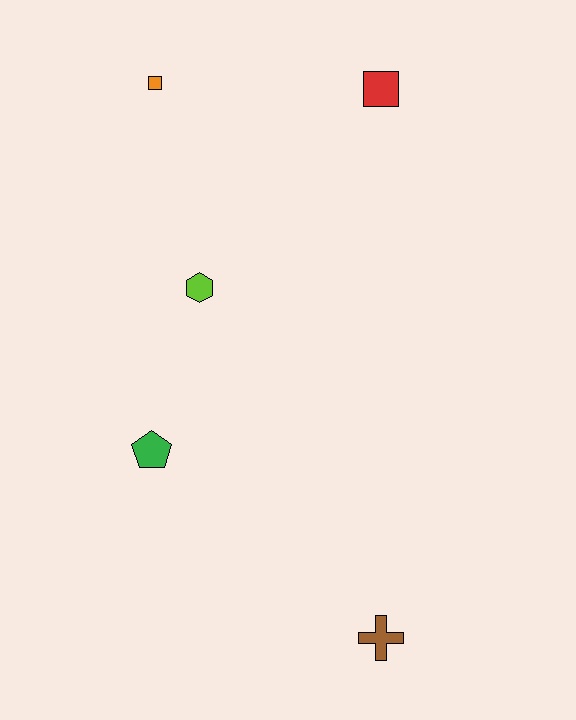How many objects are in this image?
There are 5 objects.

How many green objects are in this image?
There is 1 green object.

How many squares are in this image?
There are 2 squares.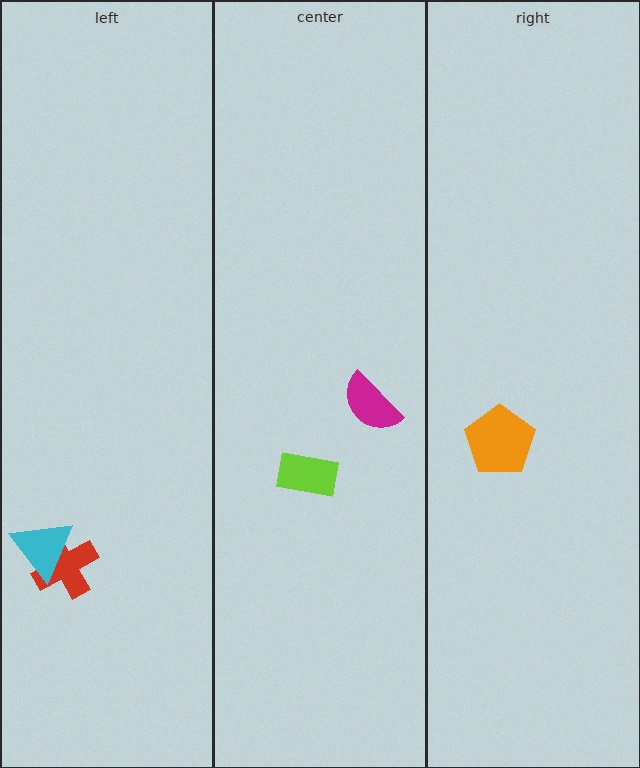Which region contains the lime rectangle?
The center region.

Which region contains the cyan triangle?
The left region.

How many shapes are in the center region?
2.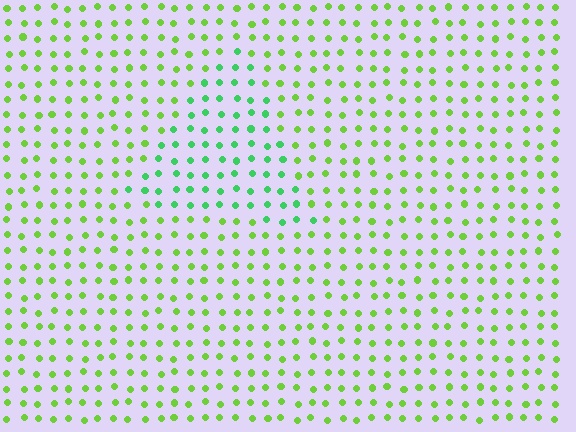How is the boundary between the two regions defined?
The boundary is defined purely by a slight shift in hue (about 37 degrees). Spacing, size, and orientation are identical on both sides.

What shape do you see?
I see a triangle.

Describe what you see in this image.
The image is filled with small lime elements in a uniform arrangement. A triangle-shaped region is visible where the elements are tinted to a slightly different hue, forming a subtle color boundary.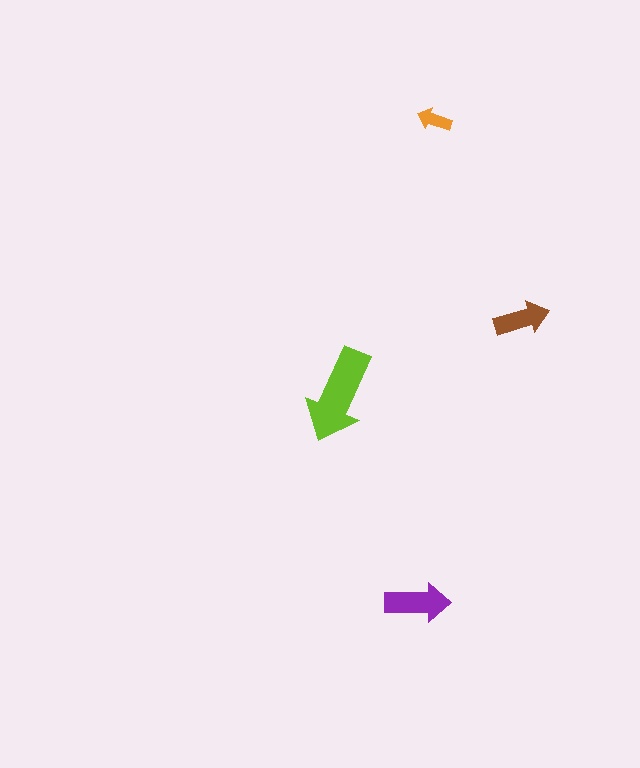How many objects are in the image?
There are 4 objects in the image.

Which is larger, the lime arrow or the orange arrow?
The lime one.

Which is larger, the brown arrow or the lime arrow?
The lime one.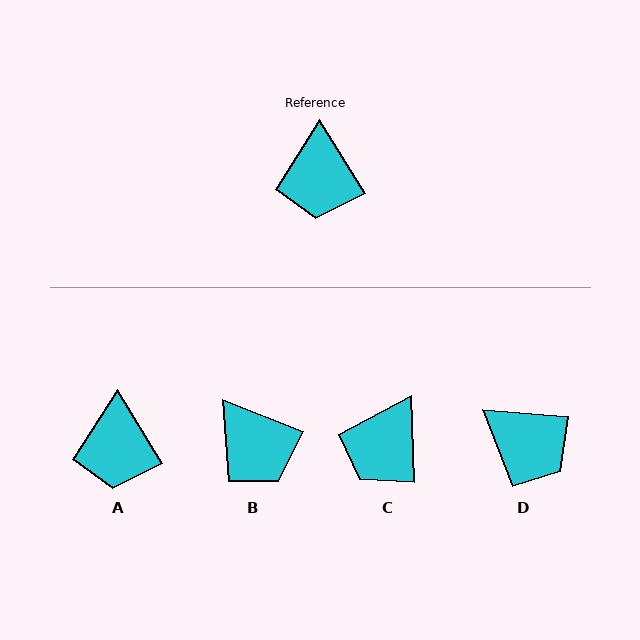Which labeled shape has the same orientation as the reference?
A.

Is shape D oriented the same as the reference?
No, it is off by about 54 degrees.